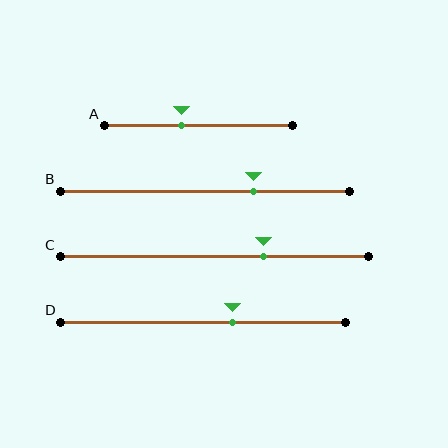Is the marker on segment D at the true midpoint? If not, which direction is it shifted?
No, the marker on segment D is shifted to the right by about 11% of the segment length.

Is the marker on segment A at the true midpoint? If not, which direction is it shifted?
No, the marker on segment A is shifted to the left by about 9% of the segment length.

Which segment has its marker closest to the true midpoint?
Segment A has its marker closest to the true midpoint.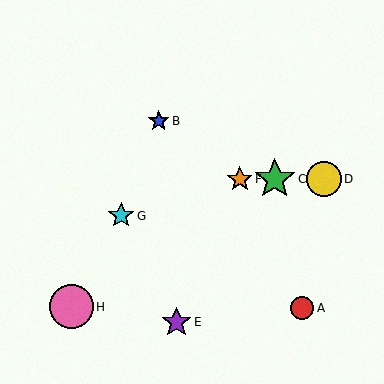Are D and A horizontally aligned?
No, D is at y≈179 and A is at y≈308.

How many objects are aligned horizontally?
3 objects (C, D, F) are aligned horizontally.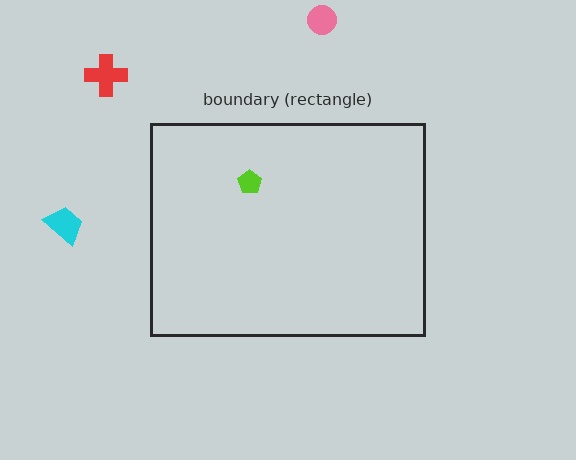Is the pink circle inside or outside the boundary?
Outside.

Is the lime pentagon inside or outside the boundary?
Inside.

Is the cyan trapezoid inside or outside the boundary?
Outside.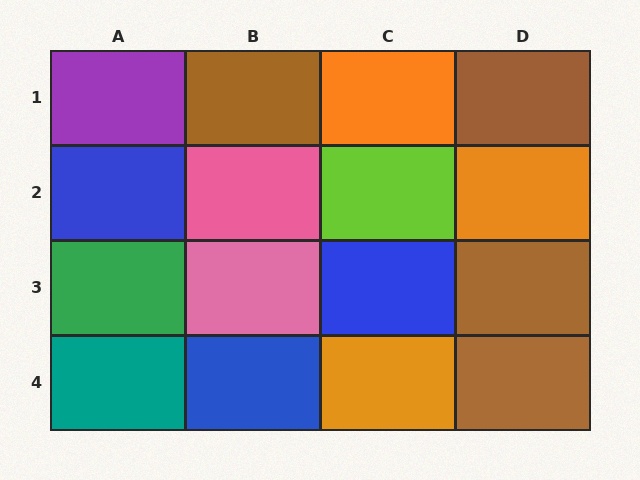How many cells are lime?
1 cell is lime.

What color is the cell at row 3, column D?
Brown.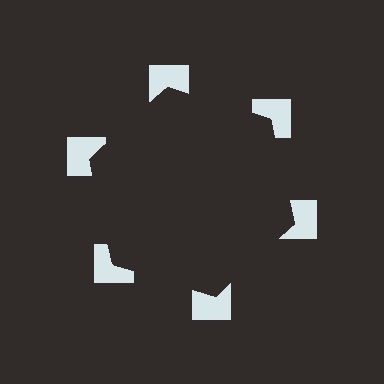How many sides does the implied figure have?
6 sides.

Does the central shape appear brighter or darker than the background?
It typically appears slightly darker than the background, even though no actual brightness change is drawn.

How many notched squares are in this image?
There are 6 — one at each vertex of the illusory hexagon.